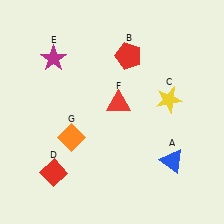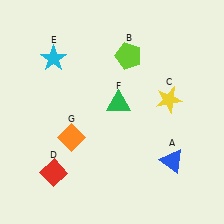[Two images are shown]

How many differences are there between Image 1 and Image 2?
There are 3 differences between the two images.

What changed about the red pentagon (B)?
In Image 1, B is red. In Image 2, it changed to lime.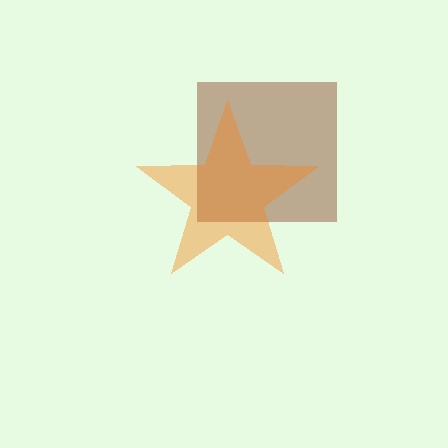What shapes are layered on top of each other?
The layered shapes are: a brown square, an orange star.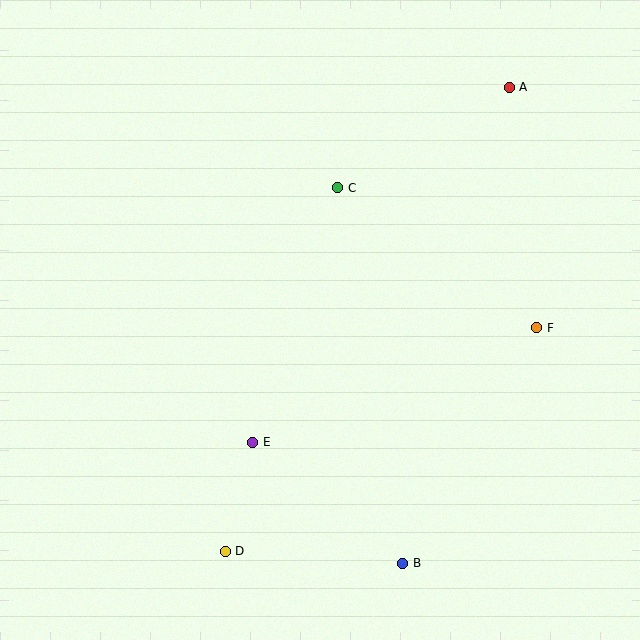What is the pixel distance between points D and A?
The distance between D and A is 544 pixels.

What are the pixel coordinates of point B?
Point B is at (403, 563).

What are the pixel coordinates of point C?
Point C is at (338, 188).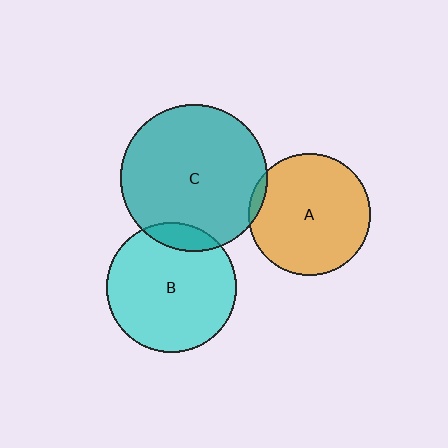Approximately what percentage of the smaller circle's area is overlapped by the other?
Approximately 10%.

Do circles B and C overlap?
Yes.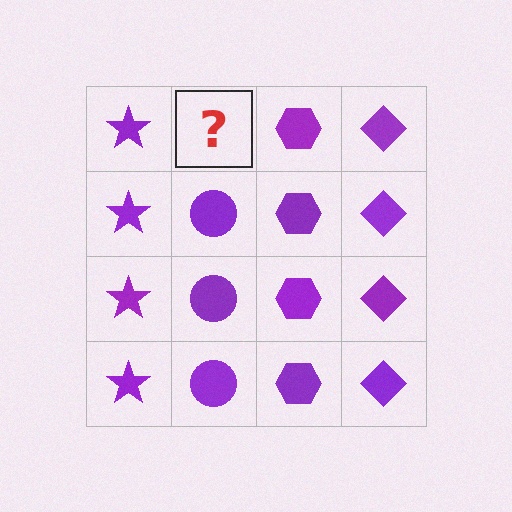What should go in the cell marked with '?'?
The missing cell should contain a purple circle.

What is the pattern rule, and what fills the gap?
The rule is that each column has a consistent shape. The gap should be filled with a purple circle.